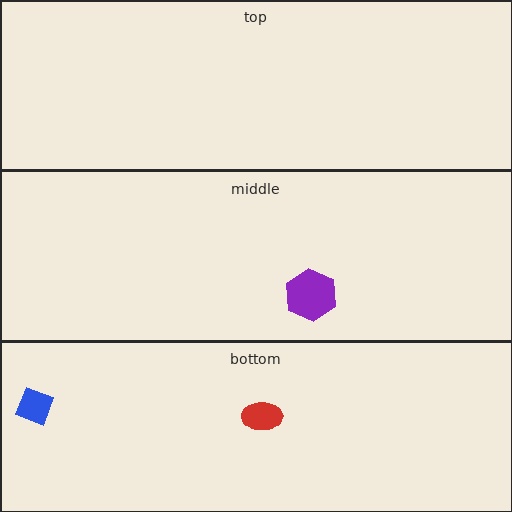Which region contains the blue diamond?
The bottom region.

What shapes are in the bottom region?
The red ellipse, the blue diamond.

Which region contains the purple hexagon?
The middle region.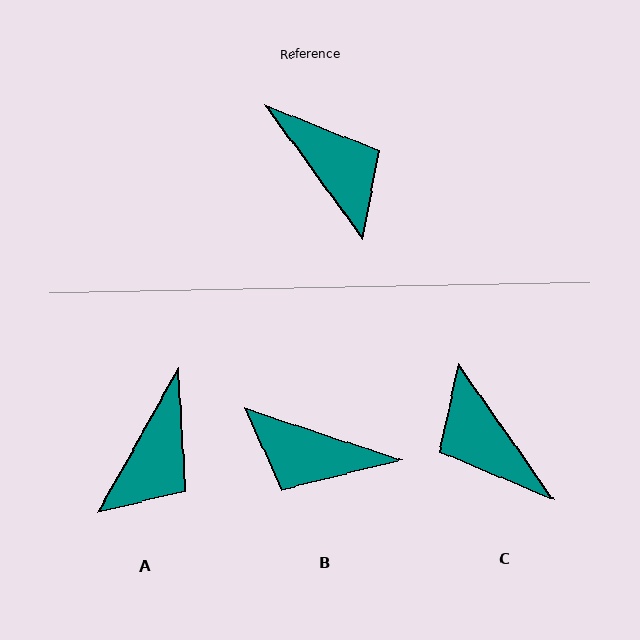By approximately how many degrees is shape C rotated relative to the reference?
Approximately 179 degrees counter-clockwise.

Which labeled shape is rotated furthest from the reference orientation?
C, about 179 degrees away.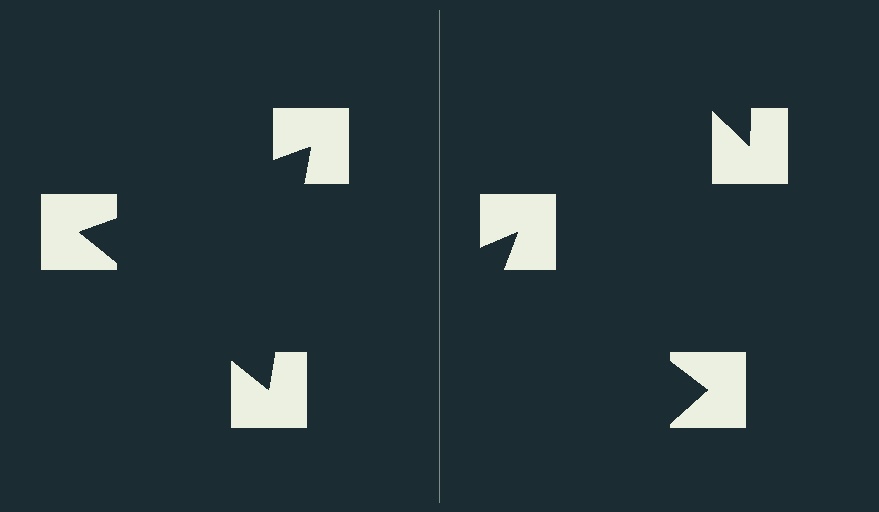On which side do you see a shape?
An illusory triangle appears on the left side. On the right side the wedge cuts are rotated, so no coherent shape forms.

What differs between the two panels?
The notched squares are positioned identically on both sides; only the wedge orientations differ. On the left they align to a triangle; on the right they are misaligned.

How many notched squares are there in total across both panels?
6 — 3 on each side.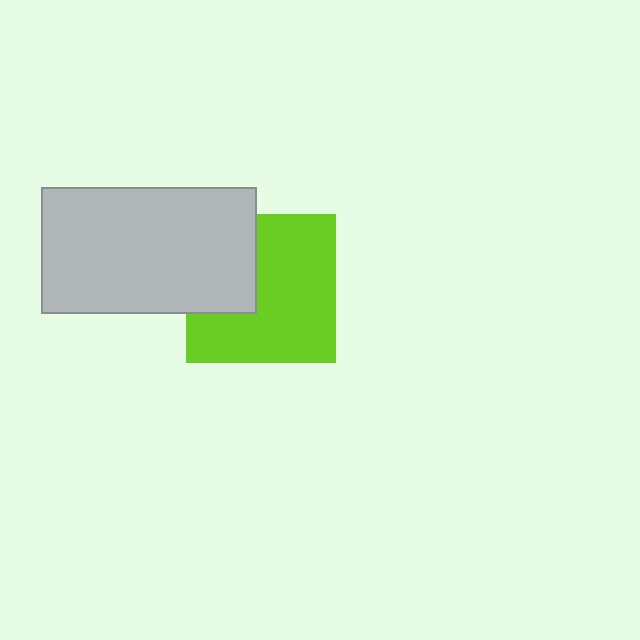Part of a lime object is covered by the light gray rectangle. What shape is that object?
It is a square.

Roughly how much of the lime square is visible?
Most of it is visible (roughly 68%).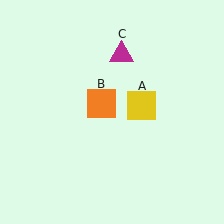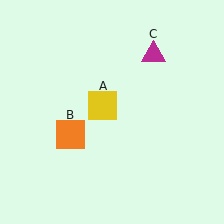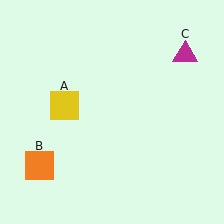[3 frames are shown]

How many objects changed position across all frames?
3 objects changed position: yellow square (object A), orange square (object B), magenta triangle (object C).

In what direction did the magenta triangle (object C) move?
The magenta triangle (object C) moved right.